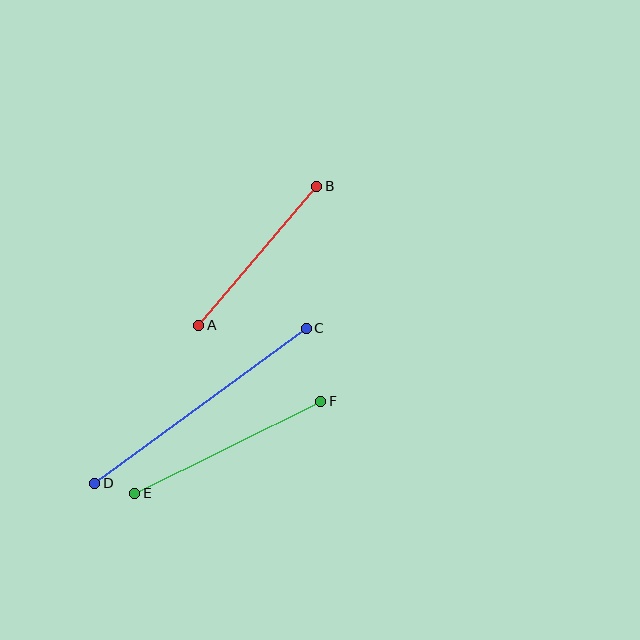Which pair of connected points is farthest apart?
Points C and D are farthest apart.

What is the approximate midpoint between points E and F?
The midpoint is at approximately (228, 447) pixels.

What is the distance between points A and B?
The distance is approximately 182 pixels.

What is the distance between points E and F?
The distance is approximately 208 pixels.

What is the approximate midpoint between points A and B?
The midpoint is at approximately (258, 256) pixels.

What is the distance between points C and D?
The distance is approximately 262 pixels.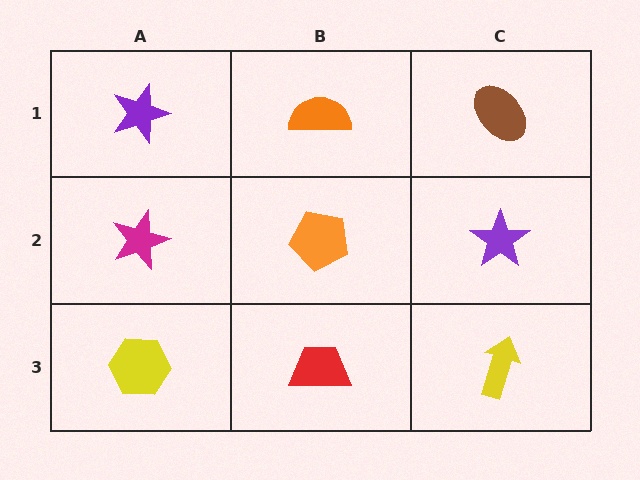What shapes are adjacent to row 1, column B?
An orange pentagon (row 2, column B), a purple star (row 1, column A), a brown ellipse (row 1, column C).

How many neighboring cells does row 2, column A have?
3.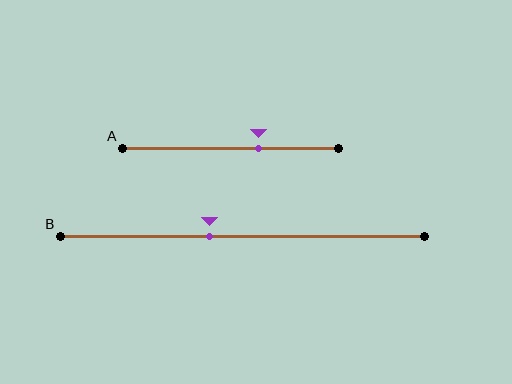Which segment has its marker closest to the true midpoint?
Segment B has its marker closest to the true midpoint.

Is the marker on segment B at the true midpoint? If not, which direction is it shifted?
No, the marker on segment B is shifted to the left by about 9% of the segment length.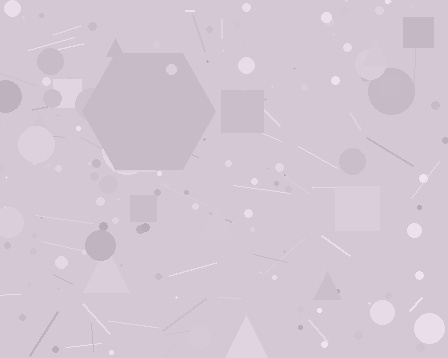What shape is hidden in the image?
A hexagon is hidden in the image.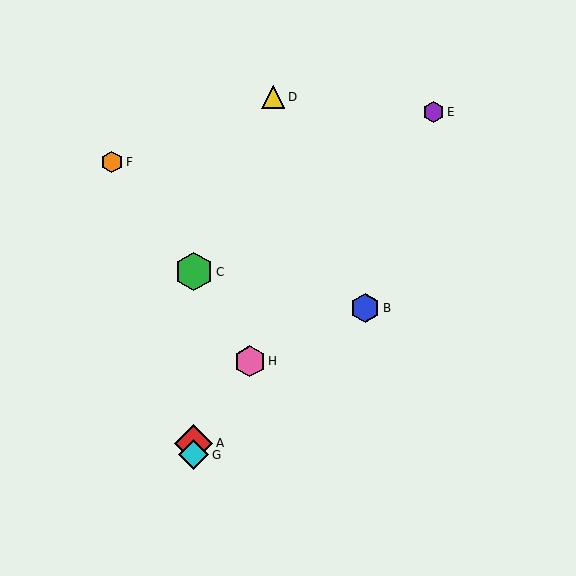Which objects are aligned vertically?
Objects A, C, G are aligned vertically.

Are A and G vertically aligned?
Yes, both are at x≈194.